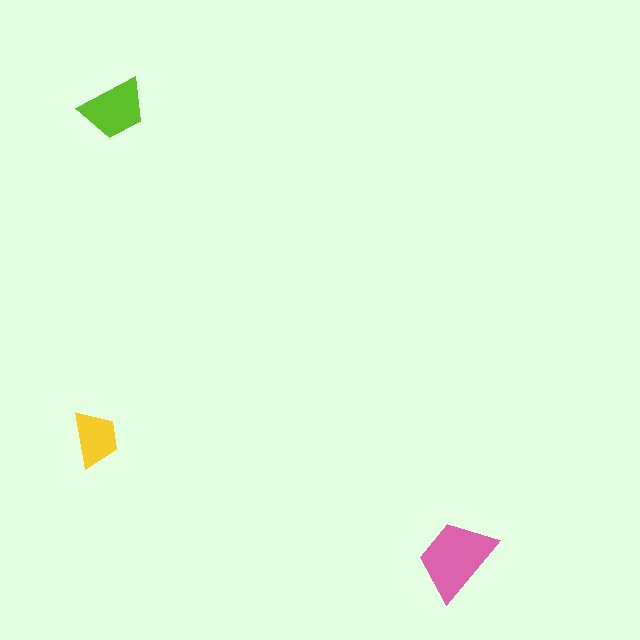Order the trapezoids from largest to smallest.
the pink one, the lime one, the yellow one.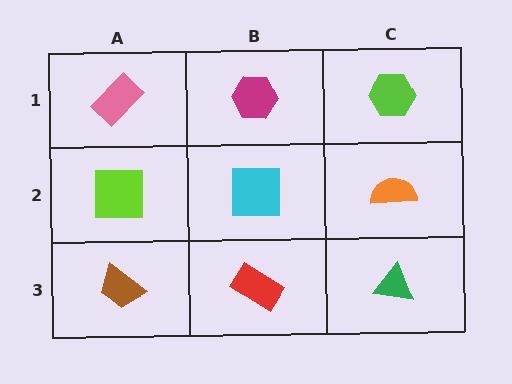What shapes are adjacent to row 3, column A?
A lime square (row 2, column A), a red rectangle (row 3, column B).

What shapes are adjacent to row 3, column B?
A cyan square (row 2, column B), a brown trapezoid (row 3, column A), a green triangle (row 3, column C).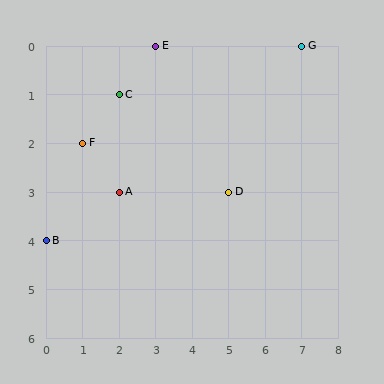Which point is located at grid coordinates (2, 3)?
Point A is at (2, 3).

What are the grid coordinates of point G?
Point G is at grid coordinates (7, 0).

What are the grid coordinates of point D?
Point D is at grid coordinates (5, 3).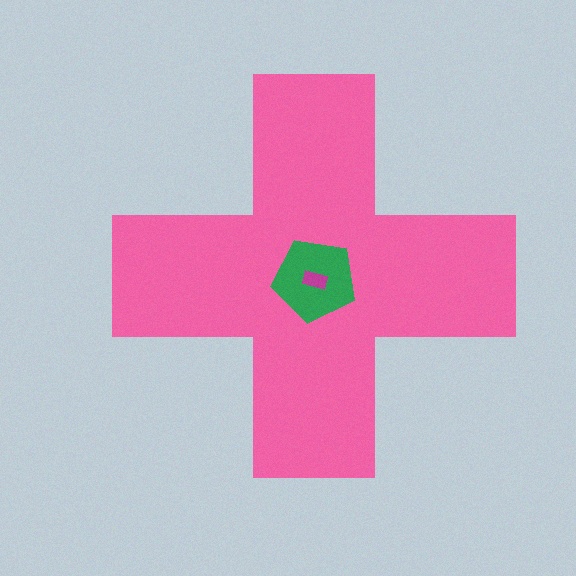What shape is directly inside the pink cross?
The green pentagon.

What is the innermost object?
The magenta rectangle.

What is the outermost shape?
The pink cross.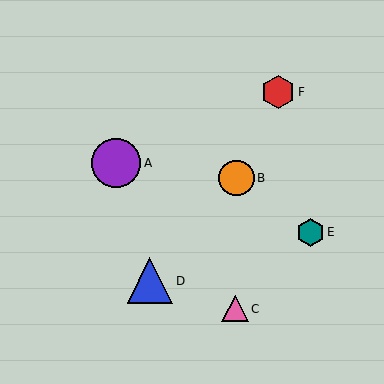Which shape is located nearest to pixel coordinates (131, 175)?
The purple circle (labeled A) at (116, 163) is nearest to that location.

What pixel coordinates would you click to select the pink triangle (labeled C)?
Click at (235, 309) to select the pink triangle C.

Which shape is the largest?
The purple circle (labeled A) is the largest.